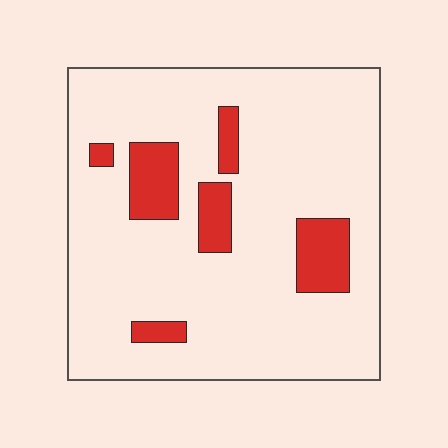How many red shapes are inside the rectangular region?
6.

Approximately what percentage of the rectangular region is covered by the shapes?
Approximately 15%.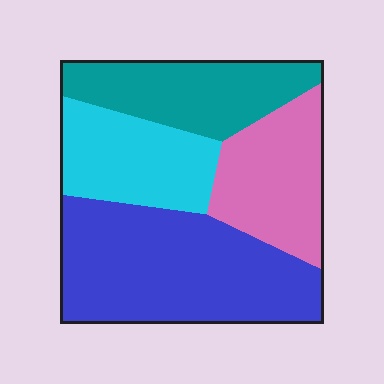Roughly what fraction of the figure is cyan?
Cyan takes up about one fifth (1/5) of the figure.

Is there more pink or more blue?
Blue.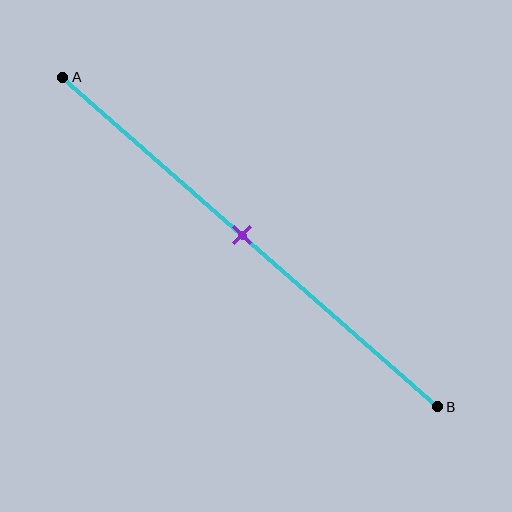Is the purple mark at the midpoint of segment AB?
Yes, the mark is approximately at the midpoint.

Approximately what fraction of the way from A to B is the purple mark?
The purple mark is approximately 50% of the way from A to B.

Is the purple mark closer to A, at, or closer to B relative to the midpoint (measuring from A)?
The purple mark is approximately at the midpoint of segment AB.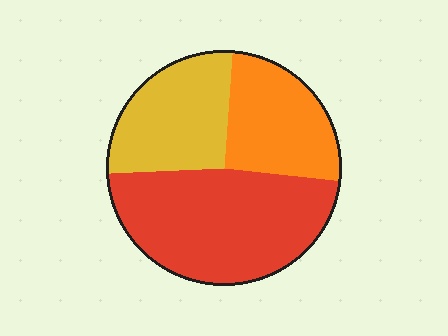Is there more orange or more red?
Red.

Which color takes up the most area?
Red, at roughly 45%.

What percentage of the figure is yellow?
Yellow takes up about one quarter (1/4) of the figure.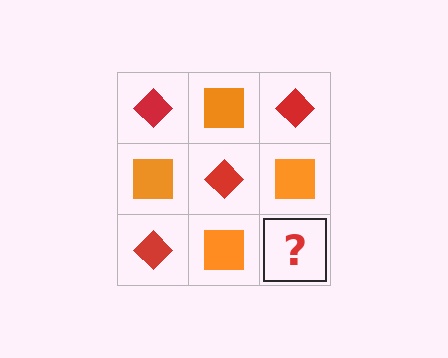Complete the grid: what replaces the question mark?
The question mark should be replaced with a red diamond.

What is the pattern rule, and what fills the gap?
The rule is that it alternates red diamond and orange square in a checkerboard pattern. The gap should be filled with a red diamond.